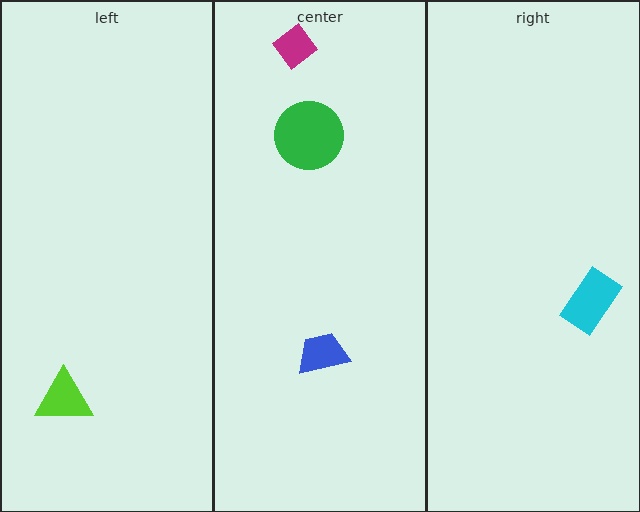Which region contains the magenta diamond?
The center region.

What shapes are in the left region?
The lime triangle.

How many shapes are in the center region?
3.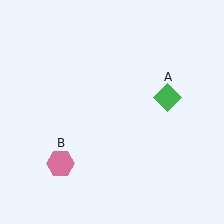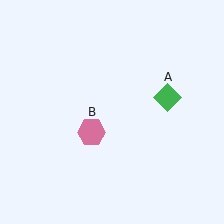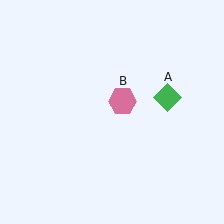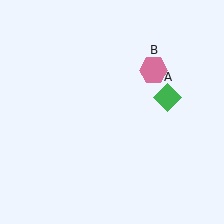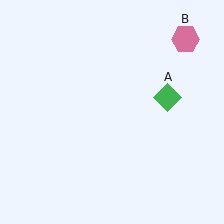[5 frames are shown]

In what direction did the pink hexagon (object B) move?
The pink hexagon (object B) moved up and to the right.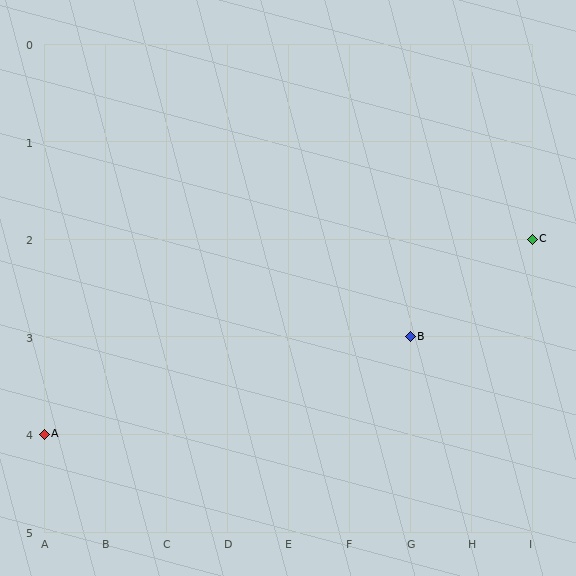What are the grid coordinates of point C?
Point C is at grid coordinates (I, 2).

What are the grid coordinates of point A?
Point A is at grid coordinates (A, 4).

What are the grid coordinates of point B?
Point B is at grid coordinates (G, 3).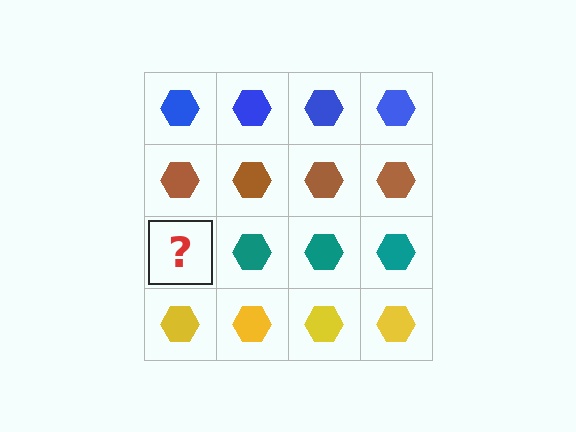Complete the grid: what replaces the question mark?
The question mark should be replaced with a teal hexagon.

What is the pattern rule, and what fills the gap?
The rule is that each row has a consistent color. The gap should be filled with a teal hexagon.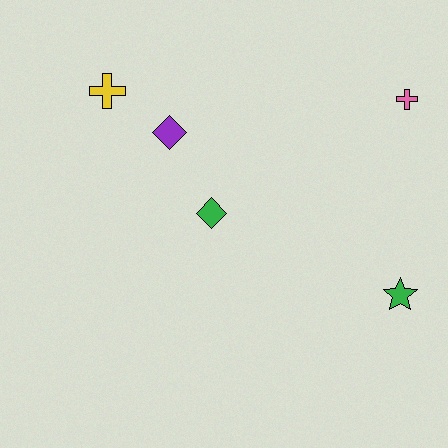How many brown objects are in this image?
There are no brown objects.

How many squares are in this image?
There are no squares.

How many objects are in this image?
There are 5 objects.